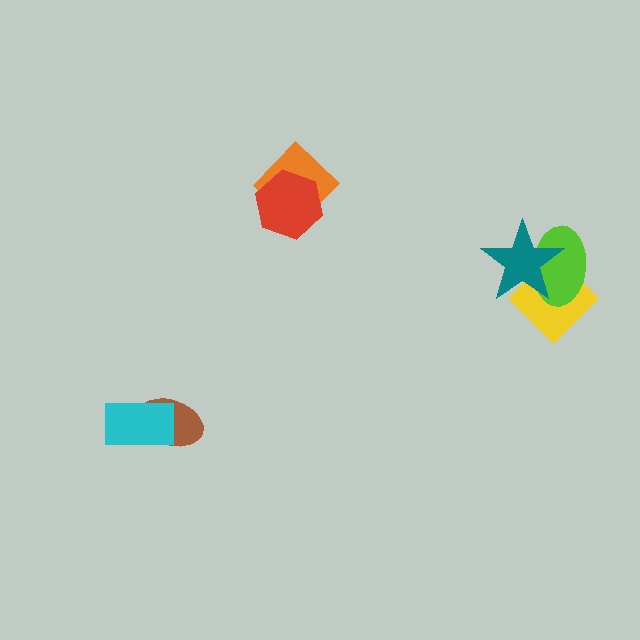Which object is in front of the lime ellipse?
The teal star is in front of the lime ellipse.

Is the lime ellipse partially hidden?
Yes, it is partially covered by another shape.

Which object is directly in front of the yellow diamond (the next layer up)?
The lime ellipse is directly in front of the yellow diamond.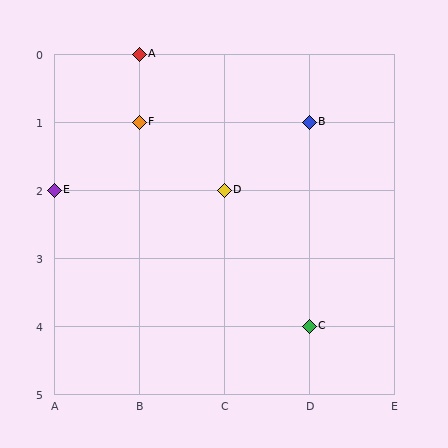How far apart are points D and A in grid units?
Points D and A are 1 column and 2 rows apart (about 2.2 grid units diagonally).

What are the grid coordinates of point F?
Point F is at grid coordinates (B, 1).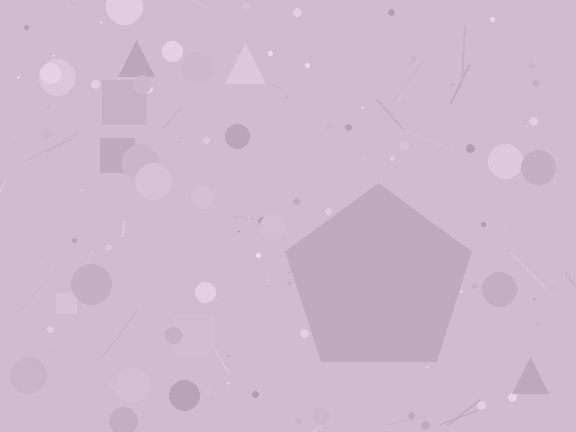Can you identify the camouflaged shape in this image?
The camouflaged shape is a pentagon.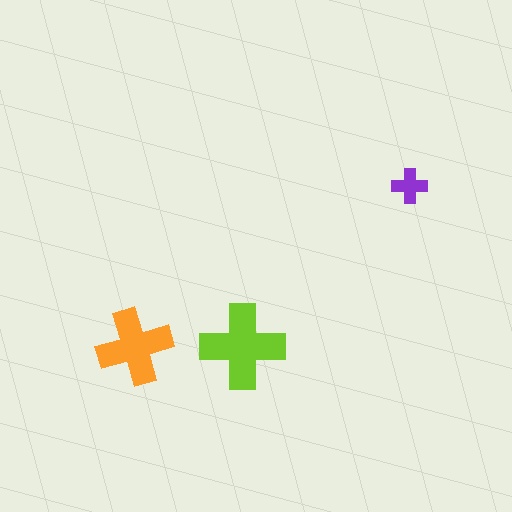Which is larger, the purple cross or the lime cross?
The lime one.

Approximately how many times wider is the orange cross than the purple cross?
About 2 times wider.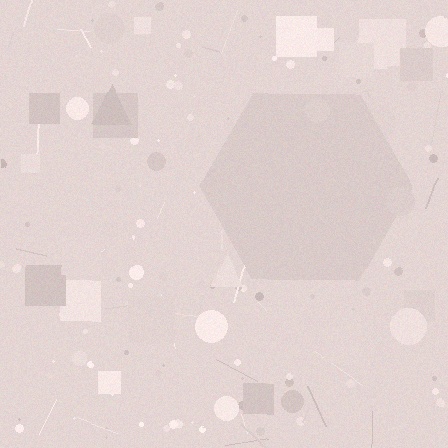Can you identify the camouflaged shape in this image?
The camouflaged shape is a hexagon.